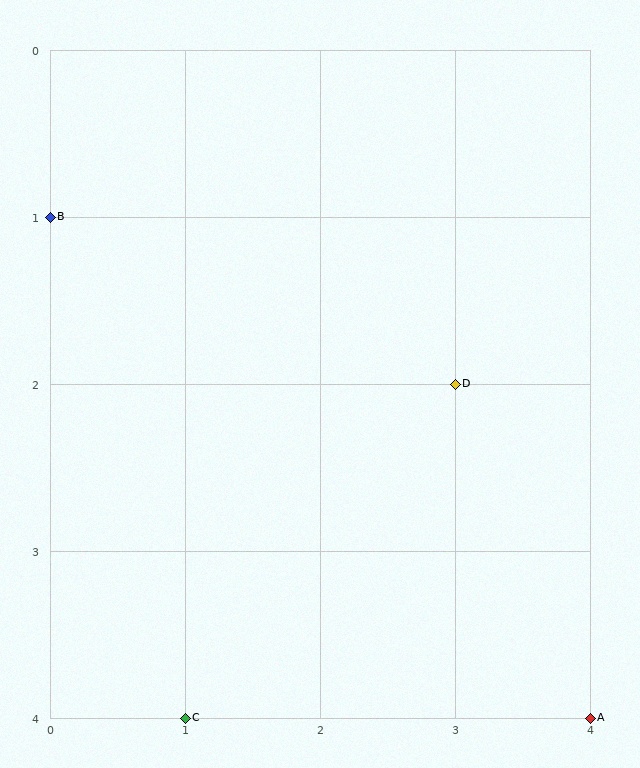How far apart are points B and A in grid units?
Points B and A are 4 columns and 3 rows apart (about 5.0 grid units diagonally).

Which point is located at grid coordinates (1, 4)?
Point C is at (1, 4).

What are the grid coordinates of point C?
Point C is at grid coordinates (1, 4).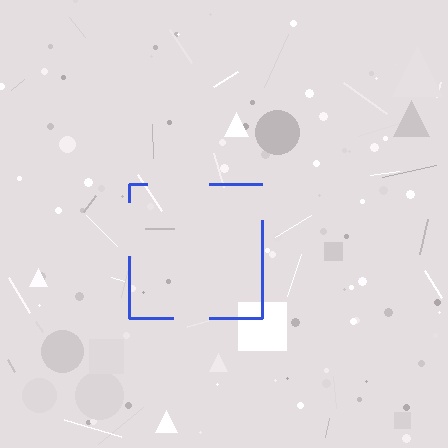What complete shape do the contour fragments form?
The contour fragments form a square.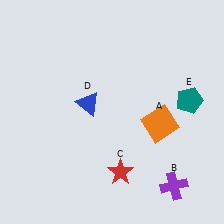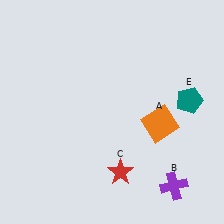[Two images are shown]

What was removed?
The blue triangle (D) was removed in Image 2.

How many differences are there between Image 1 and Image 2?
There is 1 difference between the two images.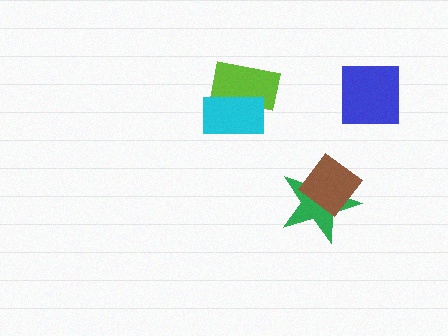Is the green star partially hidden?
Yes, it is partially covered by another shape.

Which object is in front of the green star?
The brown diamond is in front of the green star.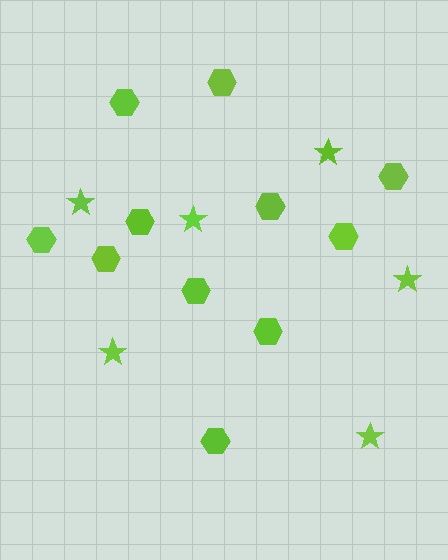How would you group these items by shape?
There are 2 groups: one group of stars (6) and one group of hexagons (11).